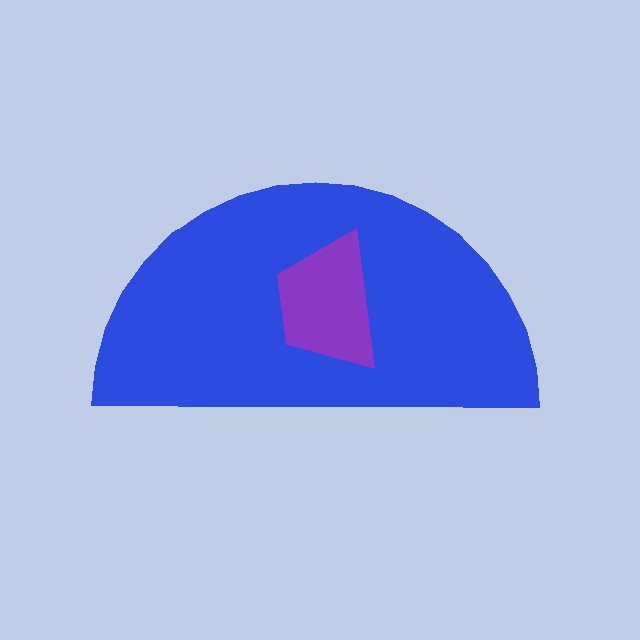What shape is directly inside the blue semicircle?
The purple trapezoid.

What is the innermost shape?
The purple trapezoid.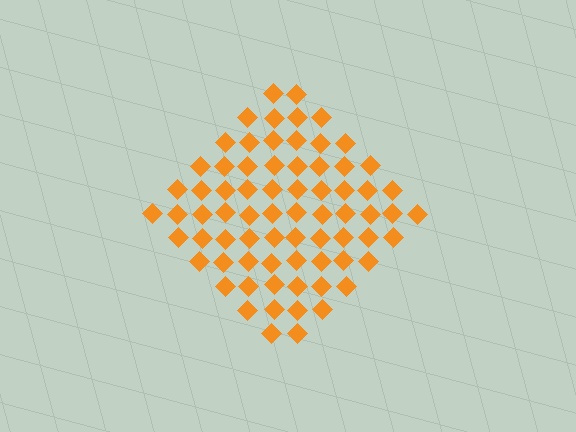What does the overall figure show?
The overall figure shows a diamond.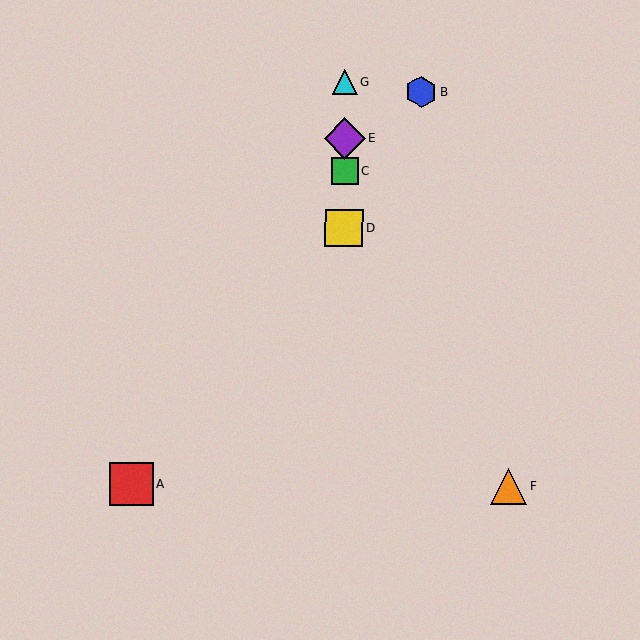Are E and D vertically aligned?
Yes, both are at x≈345.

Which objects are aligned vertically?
Objects C, D, E, G are aligned vertically.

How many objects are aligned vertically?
4 objects (C, D, E, G) are aligned vertically.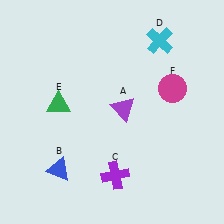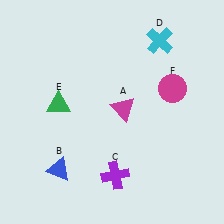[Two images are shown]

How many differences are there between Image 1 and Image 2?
There is 1 difference between the two images.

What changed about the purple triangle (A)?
In Image 1, A is purple. In Image 2, it changed to magenta.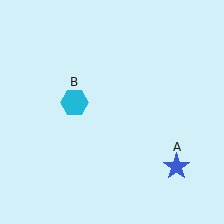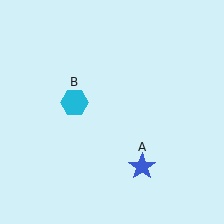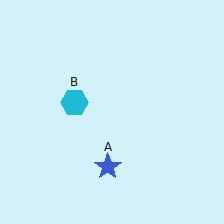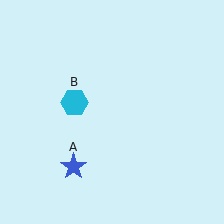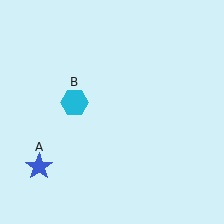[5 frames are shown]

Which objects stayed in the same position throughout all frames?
Cyan hexagon (object B) remained stationary.